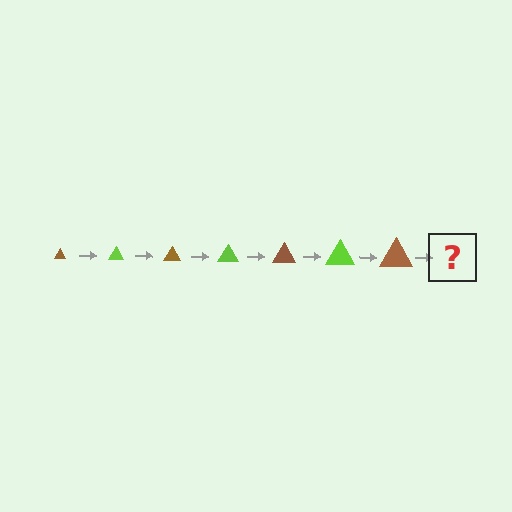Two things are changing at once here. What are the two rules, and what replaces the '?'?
The two rules are that the triangle grows larger each step and the color cycles through brown and lime. The '?' should be a lime triangle, larger than the previous one.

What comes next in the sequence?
The next element should be a lime triangle, larger than the previous one.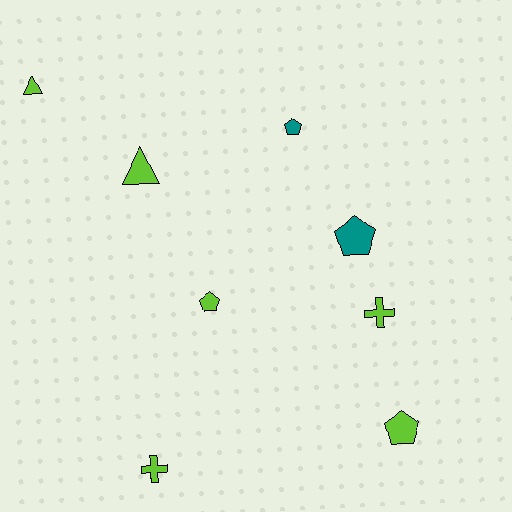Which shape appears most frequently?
Pentagon, with 4 objects.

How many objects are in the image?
There are 8 objects.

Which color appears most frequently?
Lime, with 6 objects.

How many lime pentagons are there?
There are 2 lime pentagons.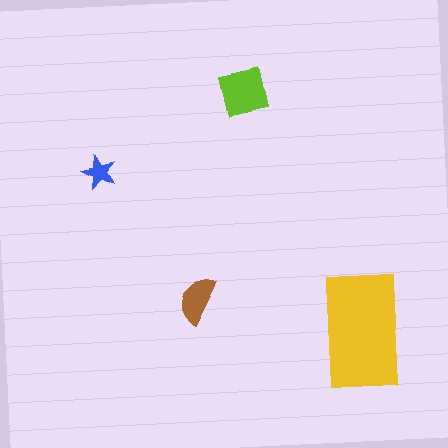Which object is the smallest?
The blue star.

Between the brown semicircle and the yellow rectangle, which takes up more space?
The yellow rectangle.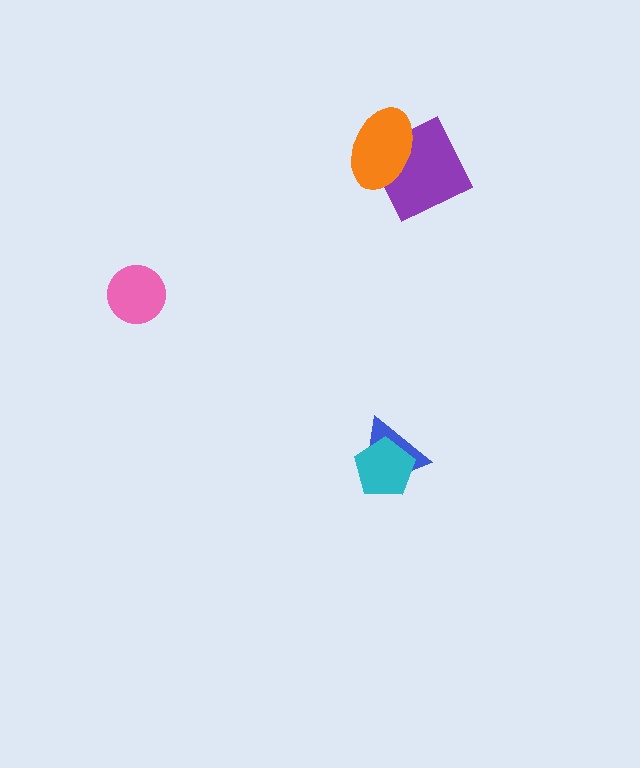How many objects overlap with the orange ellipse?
1 object overlaps with the orange ellipse.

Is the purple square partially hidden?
Yes, it is partially covered by another shape.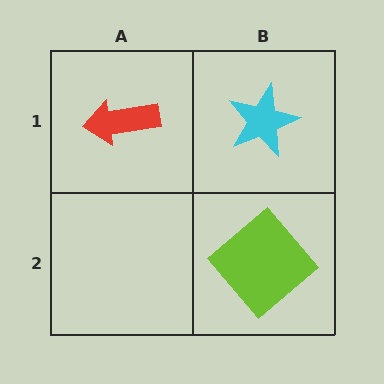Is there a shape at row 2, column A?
No, that cell is empty.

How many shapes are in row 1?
2 shapes.